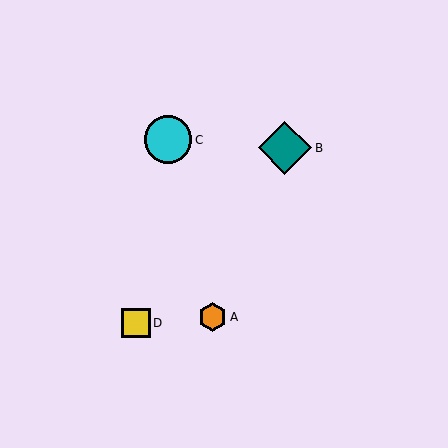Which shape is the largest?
The teal diamond (labeled B) is the largest.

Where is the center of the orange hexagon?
The center of the orange hexagon is at (212, 317).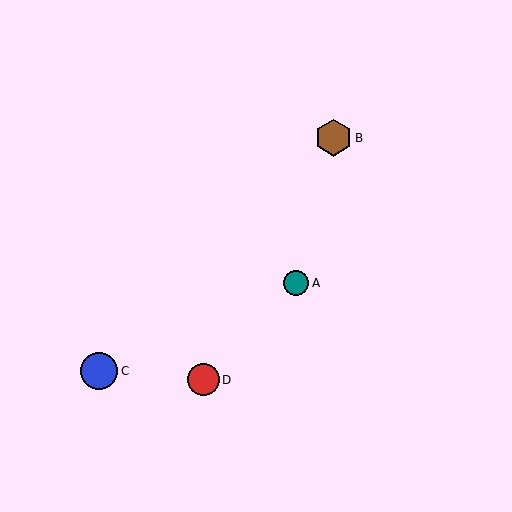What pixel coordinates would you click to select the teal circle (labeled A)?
Click at (296, 283) to select the teal circle A.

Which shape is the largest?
The blue circle (labeled C) is the largest.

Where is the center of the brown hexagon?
The center of the brown hexagon is at (334, 138).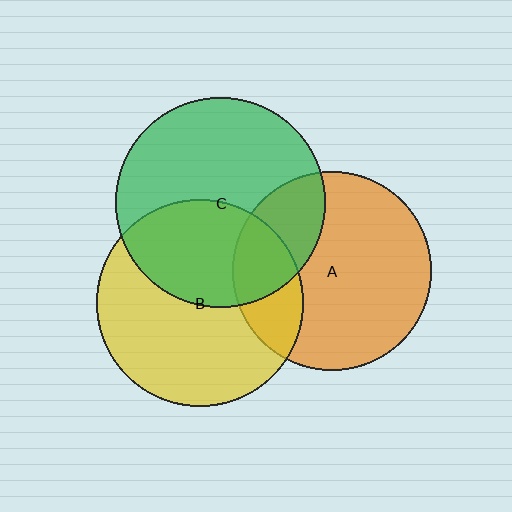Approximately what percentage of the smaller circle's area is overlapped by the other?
Approximately 20%.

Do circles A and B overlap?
Yes.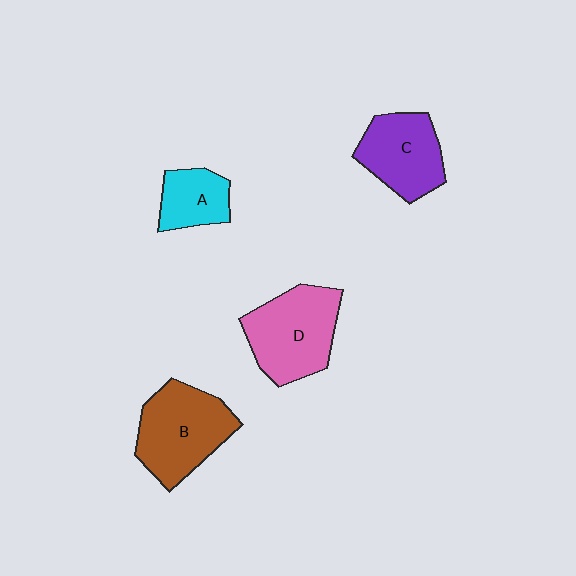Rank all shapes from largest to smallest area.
From largest to smallest: B (brown), D (pink), C (purple), A (cyan).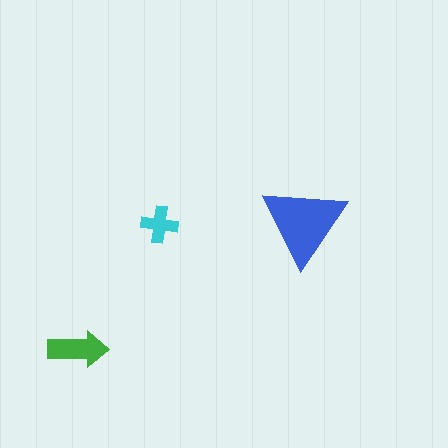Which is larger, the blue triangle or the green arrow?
The blue triangle.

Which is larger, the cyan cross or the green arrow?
The green arrow.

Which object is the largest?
The blue triangle.